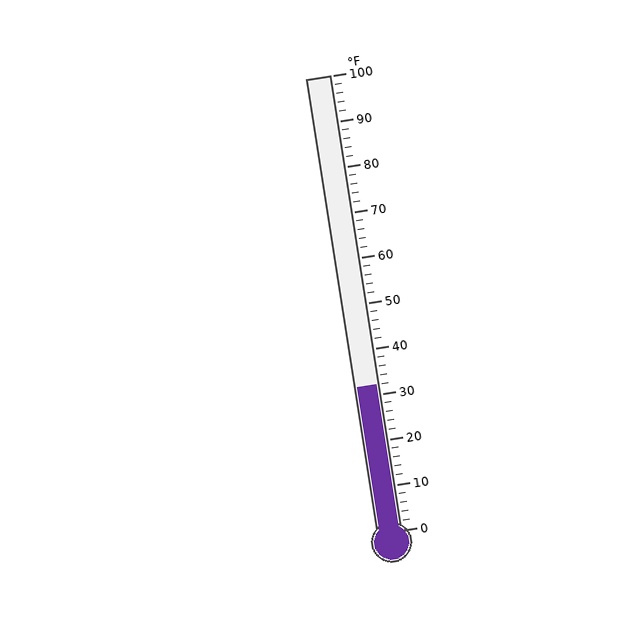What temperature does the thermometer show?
The thermometer shows approximately 32°F.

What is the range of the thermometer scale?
The thermometer scale ranges from 0°F to 100°F.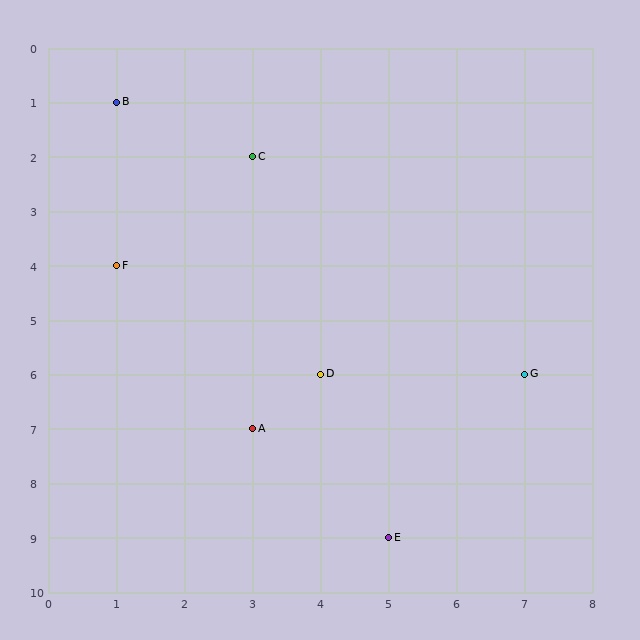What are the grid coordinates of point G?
Point G is at grid coordinates (7, 6).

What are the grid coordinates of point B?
Point B is at grid coordinates (1, 1).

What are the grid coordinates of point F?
Point F is at grid coordinates (1, 4).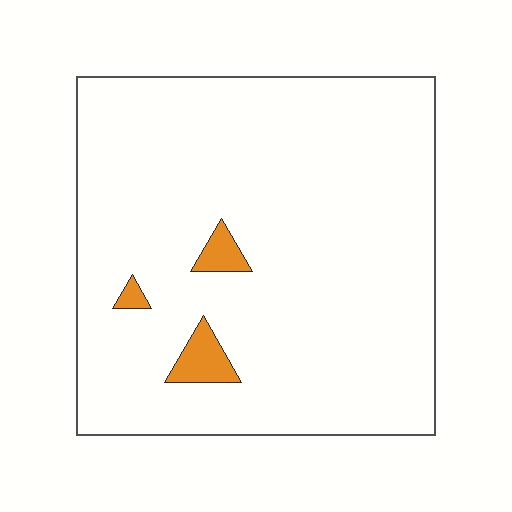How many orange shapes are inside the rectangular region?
3.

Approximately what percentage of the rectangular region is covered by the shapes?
Approximately 5%.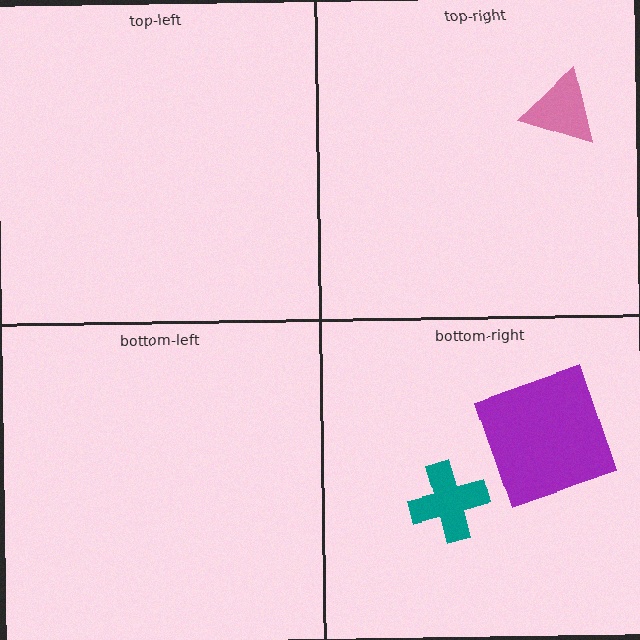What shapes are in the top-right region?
The pink triangle.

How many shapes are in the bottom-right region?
2.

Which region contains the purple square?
The bottom-right region.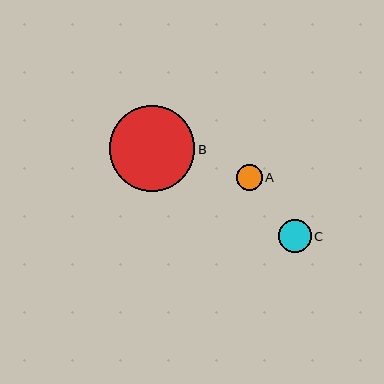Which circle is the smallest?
Circle A is the smallest with a size of approximately 26 pixels.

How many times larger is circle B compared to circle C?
Circle B is approximately 2.6 times the size of circle C.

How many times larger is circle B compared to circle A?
Circle B is approximately 3.3 times the size of circle A.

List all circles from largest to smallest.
From largest to smallest: B, C, A.